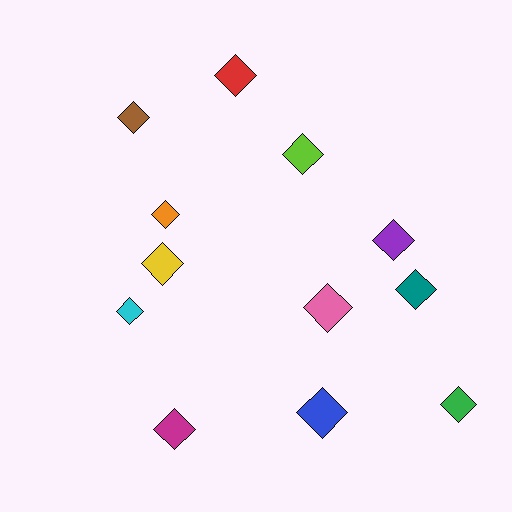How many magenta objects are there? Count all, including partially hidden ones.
There is 1 magenta object.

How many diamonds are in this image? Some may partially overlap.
There are 12 diamonds.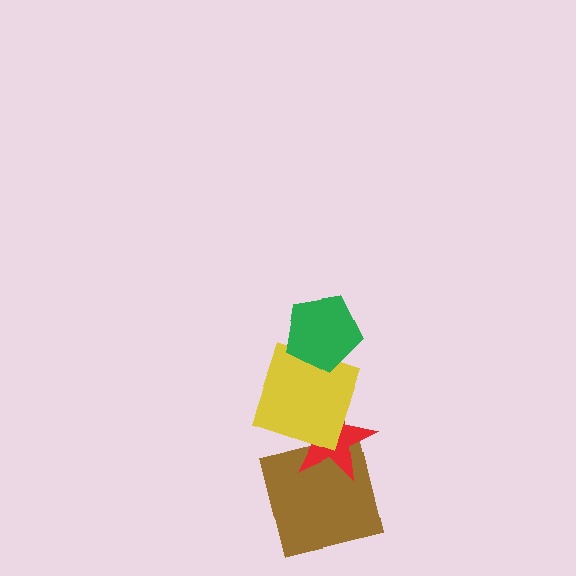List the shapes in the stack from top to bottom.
From top to bottom: the green pentagon, the yellow square, the red star, the brown square.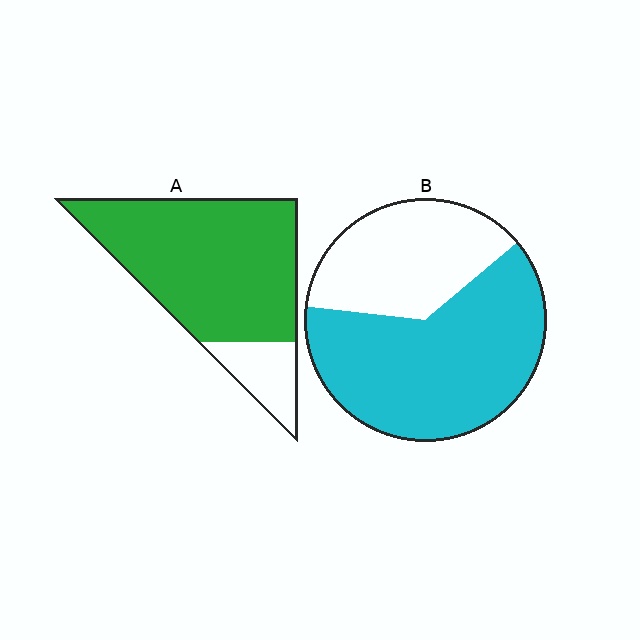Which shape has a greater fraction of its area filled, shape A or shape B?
Shape A.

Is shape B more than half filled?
Yes.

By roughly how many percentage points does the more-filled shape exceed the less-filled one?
By roughly 20 percentage points (A over B).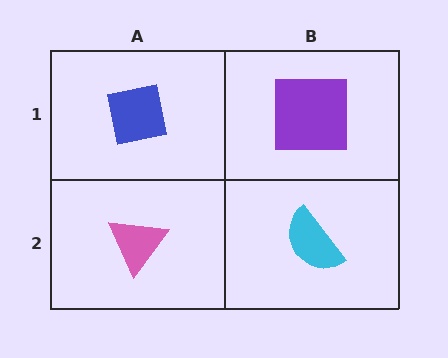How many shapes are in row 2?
2 shapes.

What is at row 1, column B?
A purple square.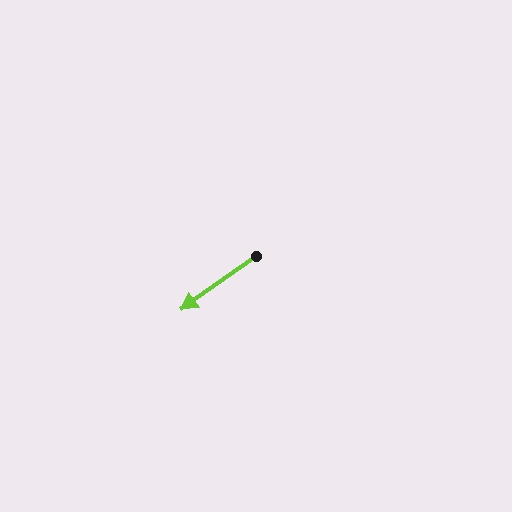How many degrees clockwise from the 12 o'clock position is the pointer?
Approximately 235 degrees.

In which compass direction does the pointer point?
Southwest.